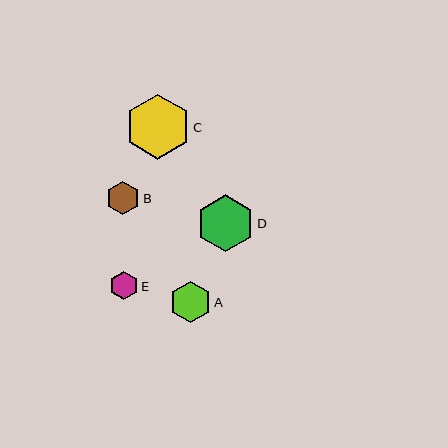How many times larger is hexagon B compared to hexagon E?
Hexagon B is approximately 1.2 times the size of hexagon E.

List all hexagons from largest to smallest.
From largest to smallest: C, D, A, B, E.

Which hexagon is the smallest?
Hexagon E is the smallest with a size of approximately 28 pixels.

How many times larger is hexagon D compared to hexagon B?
Hexagon D is approximately 1.7 times the size of hexagon B.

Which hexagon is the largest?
Hexagon C is the largest with a size of approximately 65 pixels.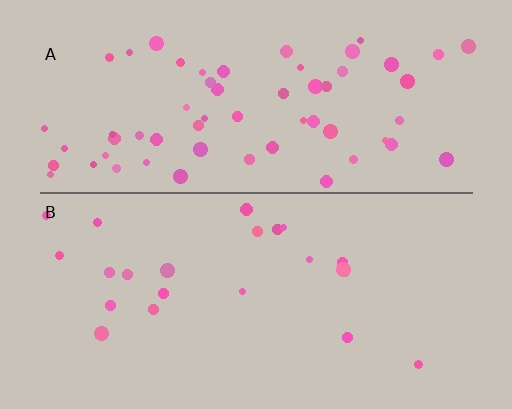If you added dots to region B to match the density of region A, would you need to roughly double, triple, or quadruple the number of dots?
Approximately triple.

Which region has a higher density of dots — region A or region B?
A (the top).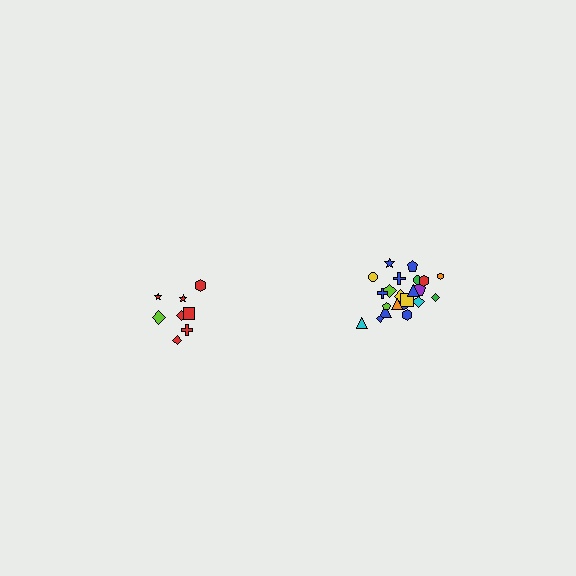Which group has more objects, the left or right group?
The right group.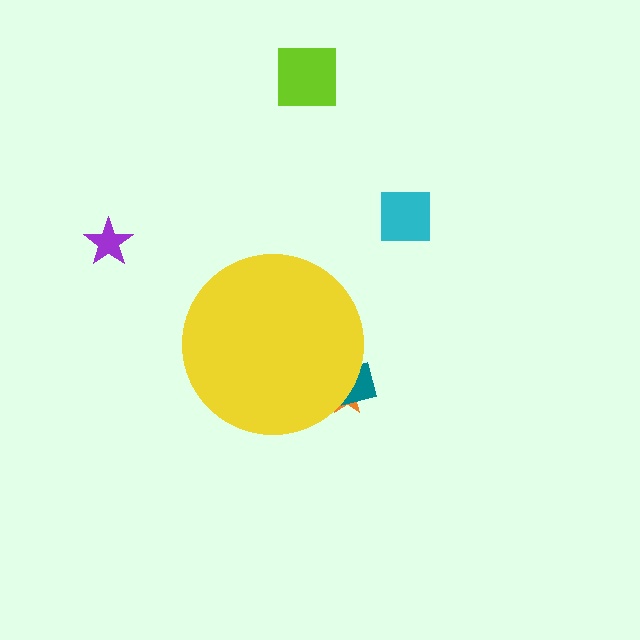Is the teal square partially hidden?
Yes, the teal square is partially hidden behind the yellow circle.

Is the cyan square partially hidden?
No, the cyan square is fully visible.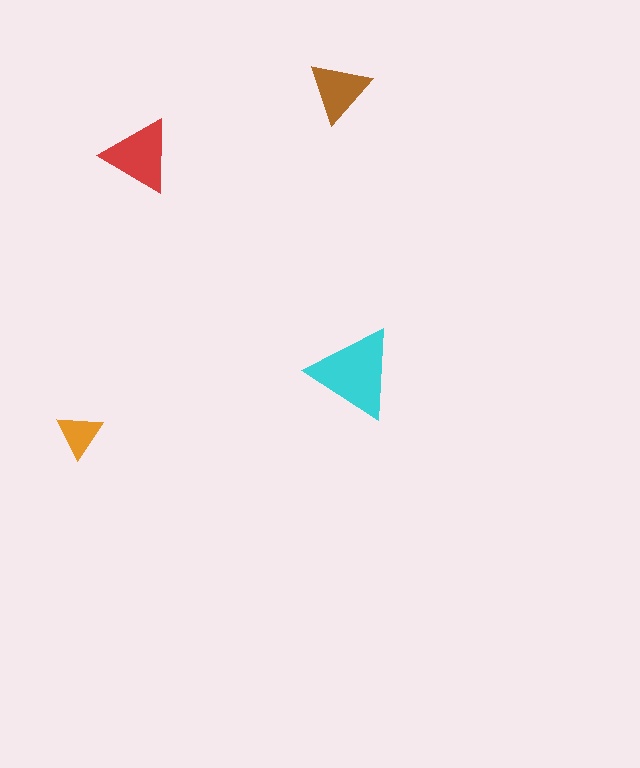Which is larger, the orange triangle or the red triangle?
The red one.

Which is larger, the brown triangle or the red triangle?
The red one.